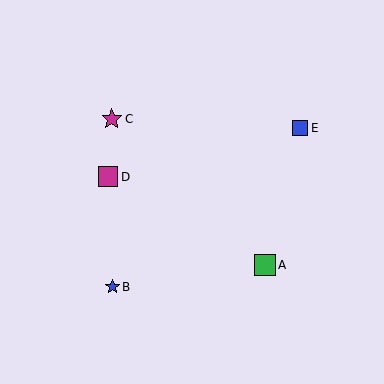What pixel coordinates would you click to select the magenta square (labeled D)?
Click at (108, 177) to select the magenta square D.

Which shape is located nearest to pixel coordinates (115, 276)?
The blue star (labeled B) at (112, 287) is nearest to that location.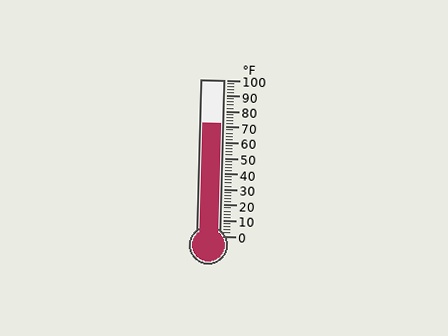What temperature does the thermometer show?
The thermometer shows approximately 72°F.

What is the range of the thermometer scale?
The thermometer scale ranges from 0°F to 100°F.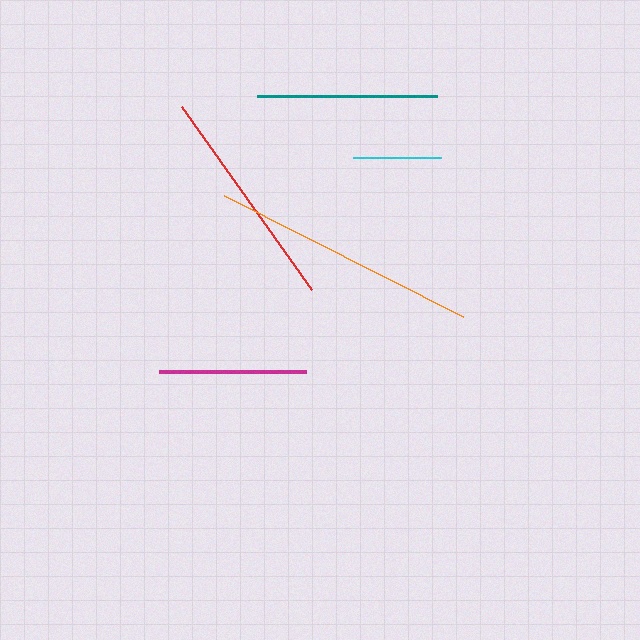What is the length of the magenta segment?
The magenta segment is approximately 147 pixels long.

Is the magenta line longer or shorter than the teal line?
The teal line is longer than the magenta line.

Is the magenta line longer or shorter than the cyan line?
The magenta line is longer than the cyan line.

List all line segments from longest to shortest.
From longest to shortest: orange, red, teal, magenta, cyan.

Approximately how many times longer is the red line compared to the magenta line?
The red line is approximately 1.5 times the length of the magenta line.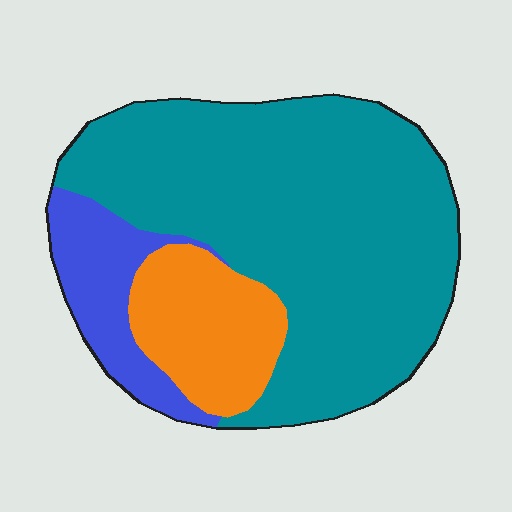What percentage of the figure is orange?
Orange covers about 15% of the figure.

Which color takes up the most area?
Teal, at roughly 70%.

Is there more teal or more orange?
Teal.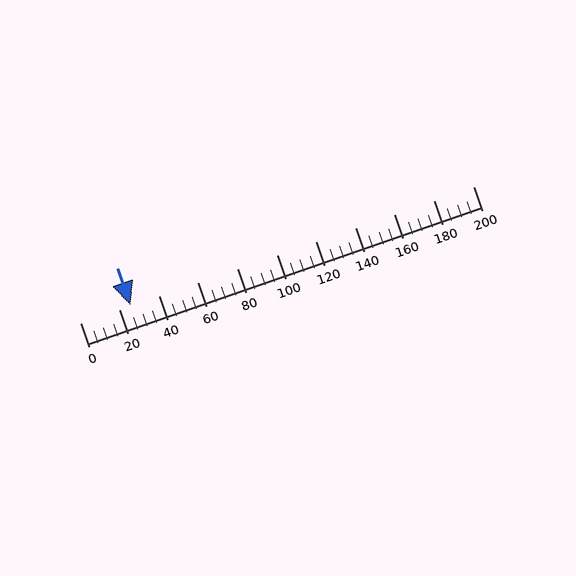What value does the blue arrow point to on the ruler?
The blue arrow points to approximately 26.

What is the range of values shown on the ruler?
The ruler shows values from 0 to 200.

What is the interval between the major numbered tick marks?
The major tick marks are spaced 20 units apart.